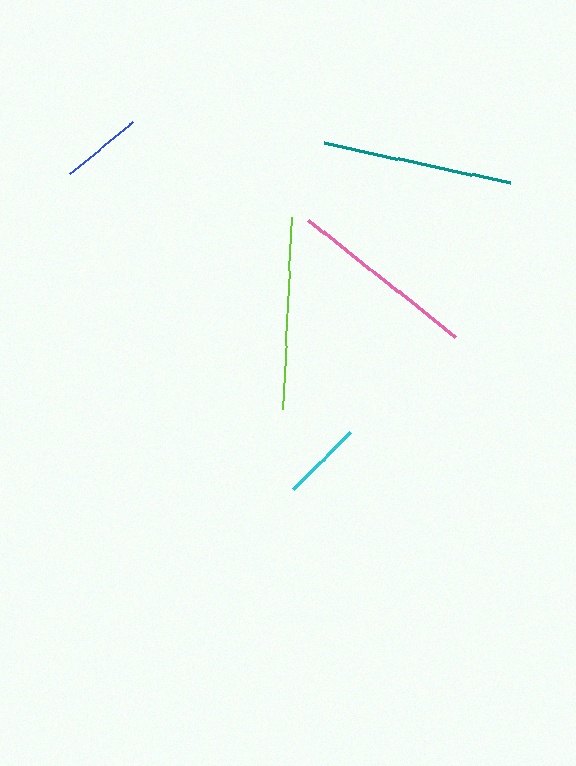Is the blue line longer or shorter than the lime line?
The lime line is longer than the blue line.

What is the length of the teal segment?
The teal segment is approximately 191 pixels long.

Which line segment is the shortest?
The cyan line is the shortest at approximately 80 pixels.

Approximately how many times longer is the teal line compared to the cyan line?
The teal line is approximately 2.4 times the length of the cyan line.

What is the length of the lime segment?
The lime segment is approximately 193 pixels long.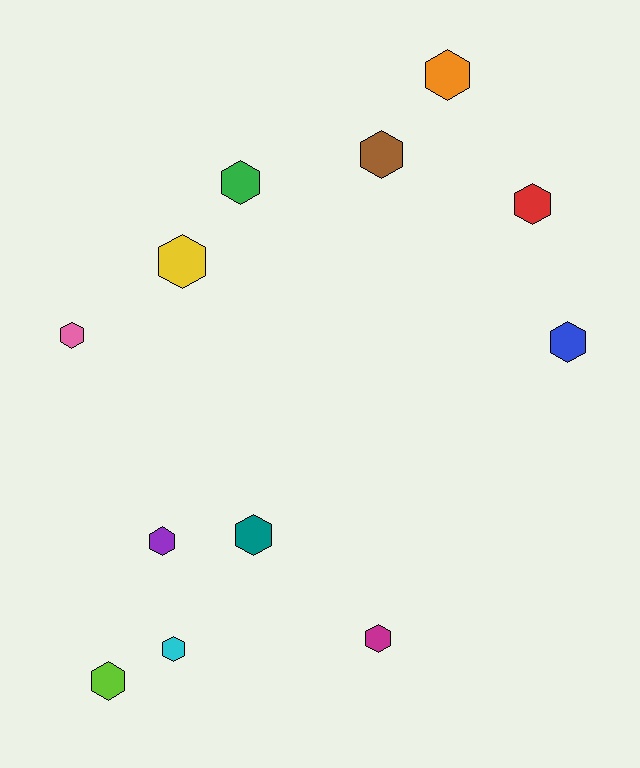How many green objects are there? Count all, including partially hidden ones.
There is 1 green object.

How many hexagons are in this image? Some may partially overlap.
There are 12 hexagons.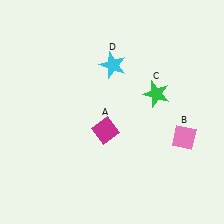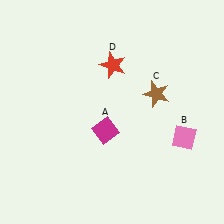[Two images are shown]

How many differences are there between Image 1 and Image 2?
There are 2 differences between the two images.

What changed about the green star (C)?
In Image 1, C is green. In Image 2, it changed to brown.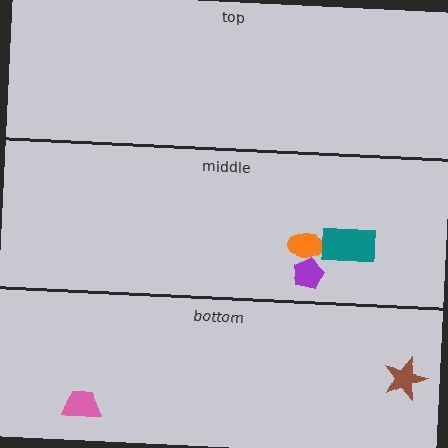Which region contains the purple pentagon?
The middle region.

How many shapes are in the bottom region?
2.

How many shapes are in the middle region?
3.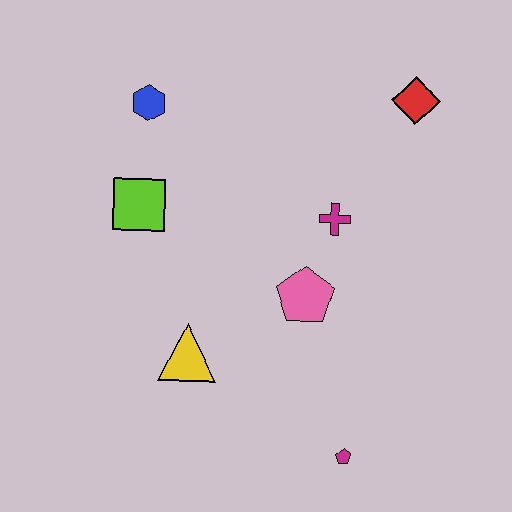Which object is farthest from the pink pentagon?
The blue hexagon is farthest from the pink pentagon.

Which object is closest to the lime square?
The blue hexagon is closest to the lime square.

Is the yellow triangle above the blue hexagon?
No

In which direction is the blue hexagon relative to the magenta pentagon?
The blue hexagon is above the magenta pentagon.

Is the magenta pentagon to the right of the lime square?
Yes